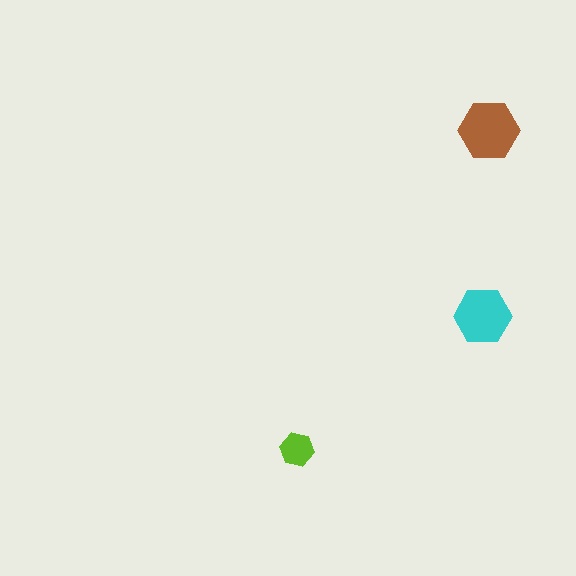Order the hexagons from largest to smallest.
the brown one, the cyan one, the lime one.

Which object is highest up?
The brown hexagon is topmost.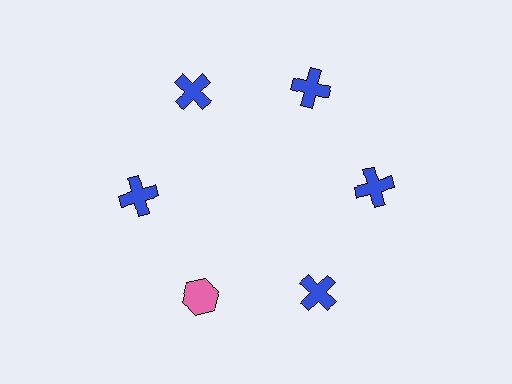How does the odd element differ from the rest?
It differs in both color (pink instead of blue) and shape (hexagon instead of cross).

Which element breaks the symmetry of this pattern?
The pink hexagon at roughly the 7 o'clock position breaks the symmetry. All other shapes are blue crosses.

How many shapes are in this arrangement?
There are 6 shapes arranged in a ring pattern.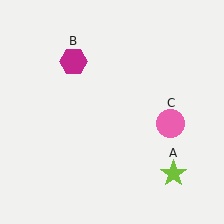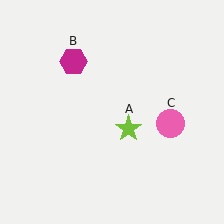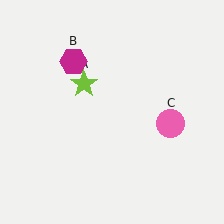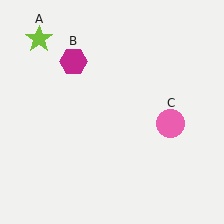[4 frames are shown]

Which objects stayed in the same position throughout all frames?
Magenta hexagon (object B) and pink circle (object C) remained stationary.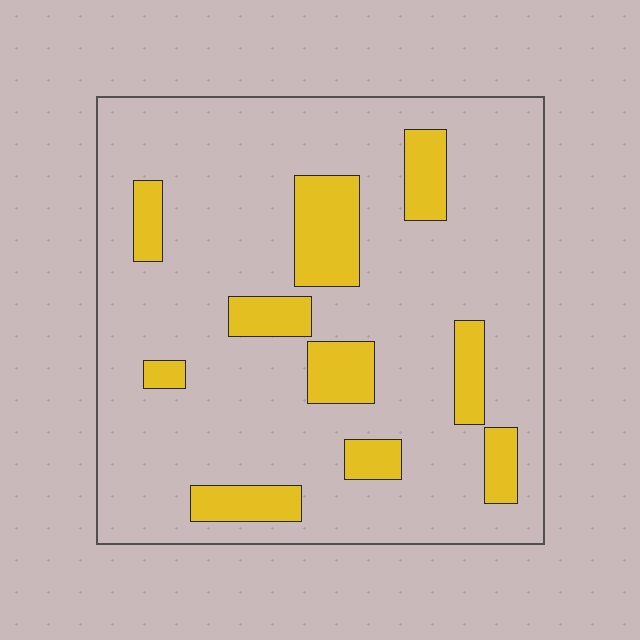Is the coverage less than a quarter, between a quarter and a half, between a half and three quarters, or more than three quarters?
Less than a quarter.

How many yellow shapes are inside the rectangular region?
10.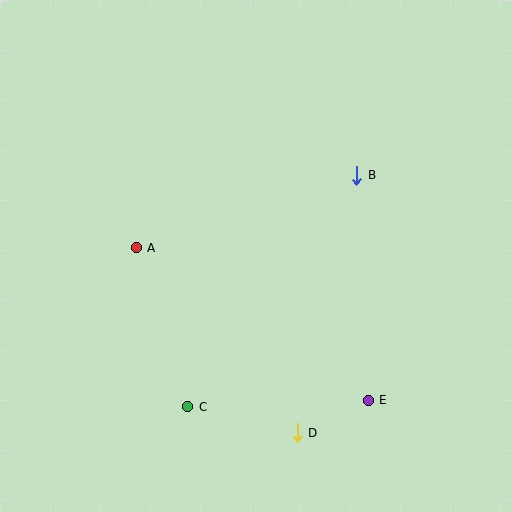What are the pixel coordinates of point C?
Point C is at (188, 407).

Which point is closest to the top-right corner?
Point B is closest to the top-right corner.